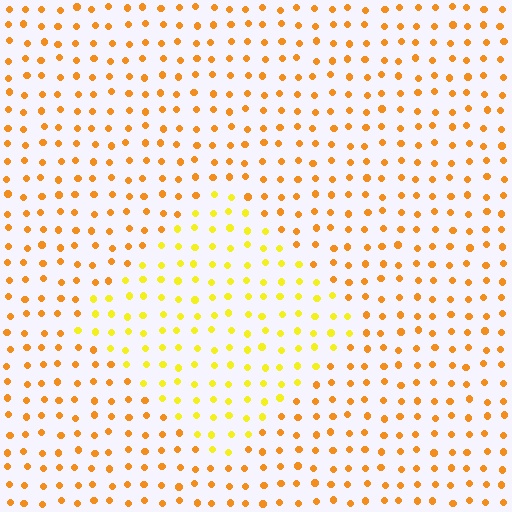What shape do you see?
I see a diamond.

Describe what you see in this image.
The image is filled with small orange elements in a uniform arrangement. A diamond-shaped region is visible where the elements are tinted to a slightly different hue, forming a subtle color boundary.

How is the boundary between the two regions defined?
The boundary is defined purely by a slight shift in hue (about 28 degrees). Spacing, size, and orientation are identical on both sides.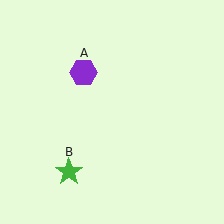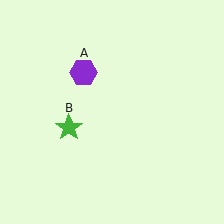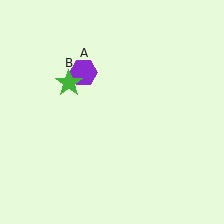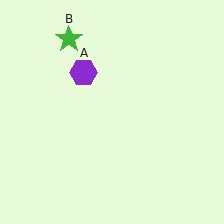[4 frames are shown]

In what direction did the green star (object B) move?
The green star (object B) moved up.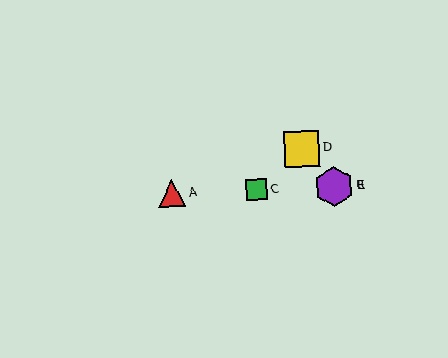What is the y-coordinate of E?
Object E is at y≈186.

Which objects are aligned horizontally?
Objects A, B, C, E are aligned horizontally.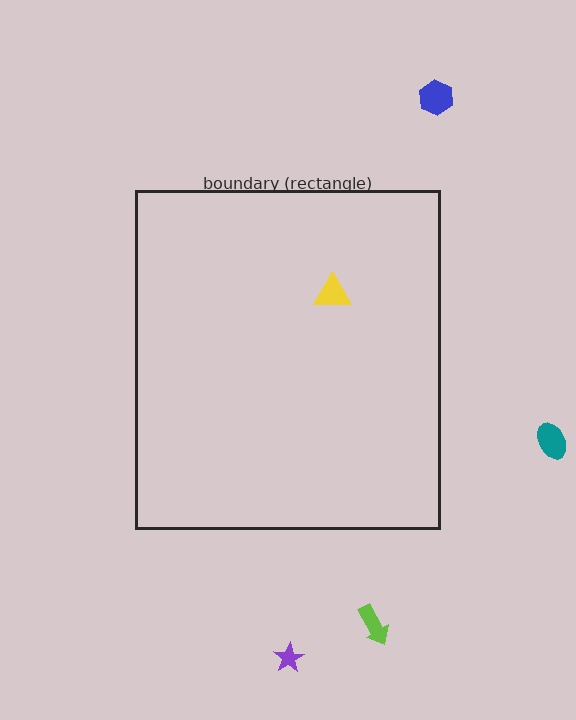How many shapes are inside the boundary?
1 inside, 4 outside.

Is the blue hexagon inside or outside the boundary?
Outside.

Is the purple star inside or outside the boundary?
Outside.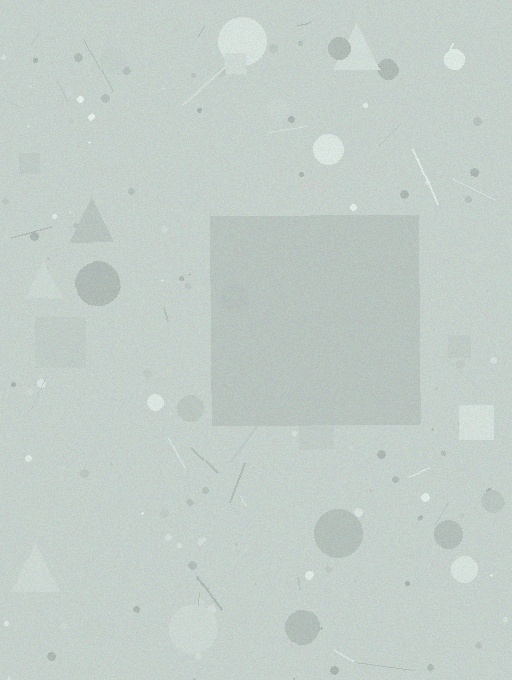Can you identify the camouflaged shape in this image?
The camouflaged shape is a square.